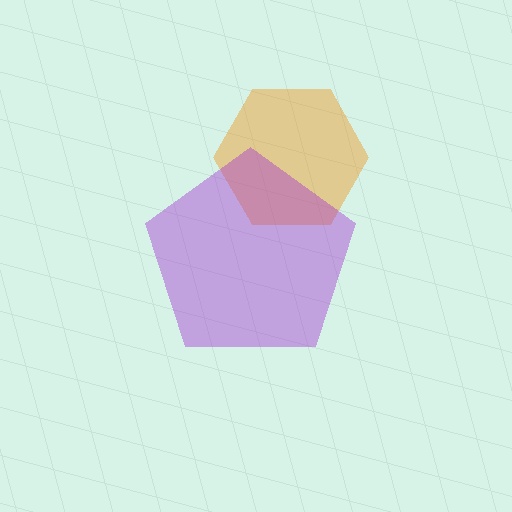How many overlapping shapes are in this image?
There are 2 overlapping shapes in the image.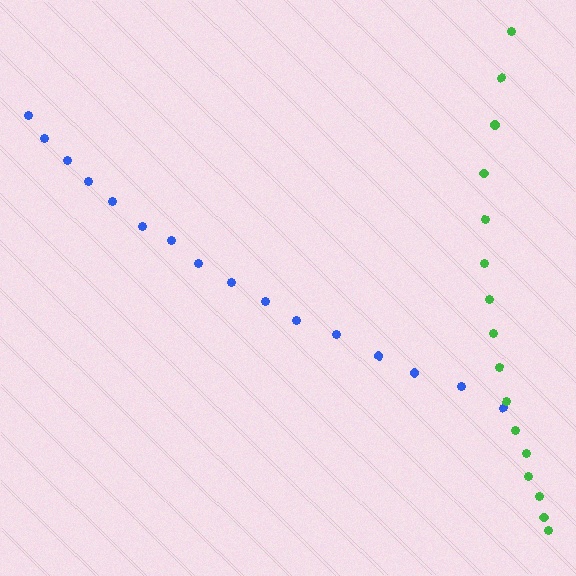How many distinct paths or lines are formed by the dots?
There are 2 distinct paths.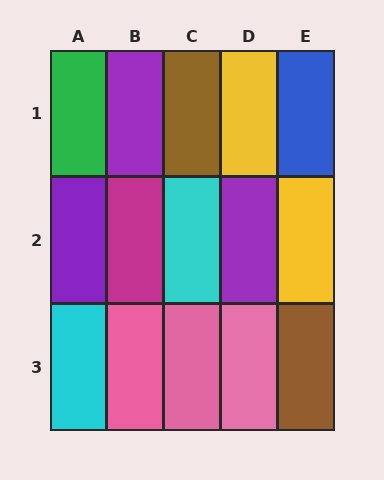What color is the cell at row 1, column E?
Blue.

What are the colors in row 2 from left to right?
Purple, magenta, cyan, purple, yellow.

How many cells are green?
1 cell is green.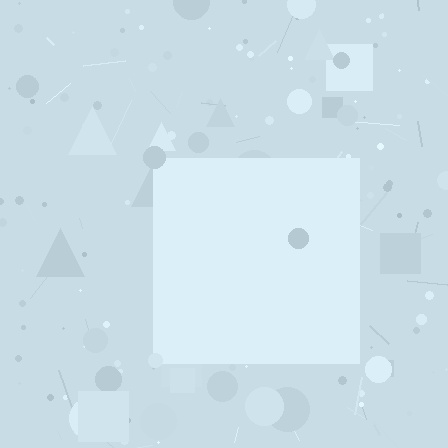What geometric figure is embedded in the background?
A square is embedded in the background.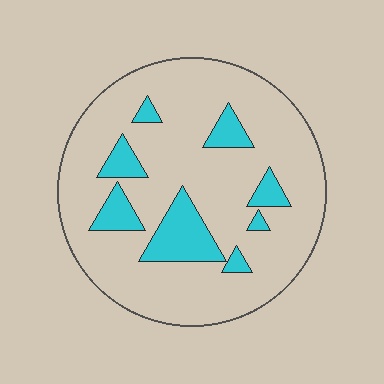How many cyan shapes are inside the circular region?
8.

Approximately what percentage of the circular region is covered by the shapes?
Approximately 15%.